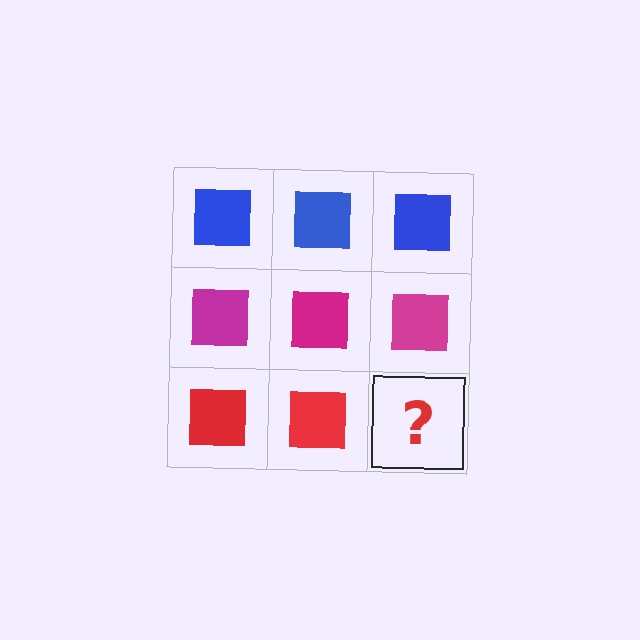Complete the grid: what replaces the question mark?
The question mark should be replaced with a red square.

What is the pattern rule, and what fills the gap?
The rule is that each row has a consistent color. The gap should be filled with a red square.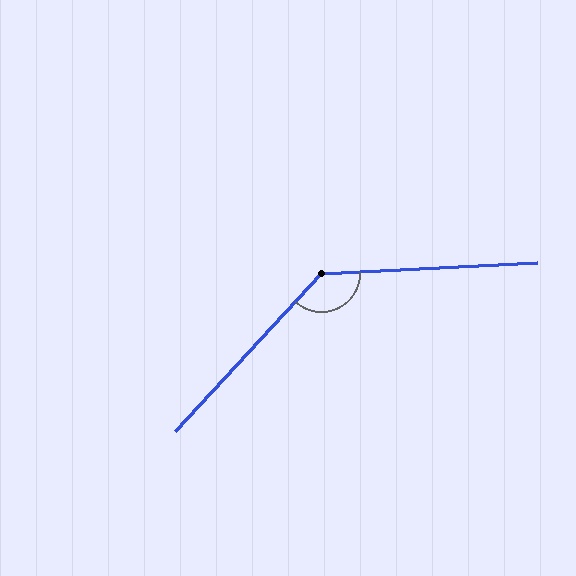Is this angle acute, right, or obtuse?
It is obtuse.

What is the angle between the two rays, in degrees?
Approximately 136 degrees.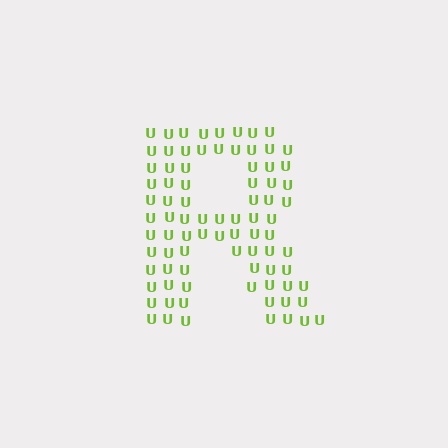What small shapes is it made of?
It is made of small letter U's.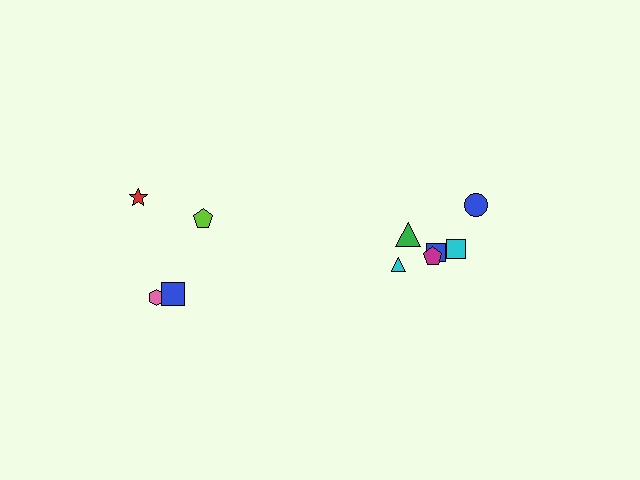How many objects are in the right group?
There are 6 objects.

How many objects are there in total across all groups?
There are 10 objects.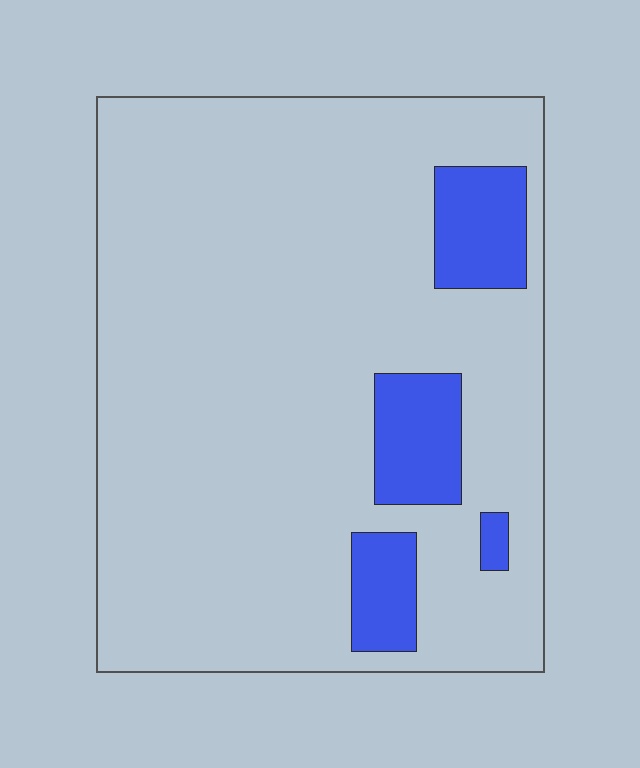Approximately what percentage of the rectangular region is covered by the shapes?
Approximately 15%.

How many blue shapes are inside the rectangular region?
4.